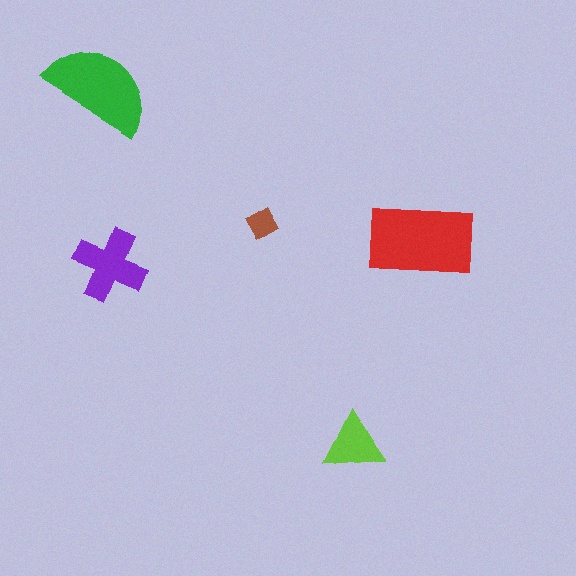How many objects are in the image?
There are 5 objects in the image.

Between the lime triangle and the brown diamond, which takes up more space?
The lime triangle.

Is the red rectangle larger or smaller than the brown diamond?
Larger.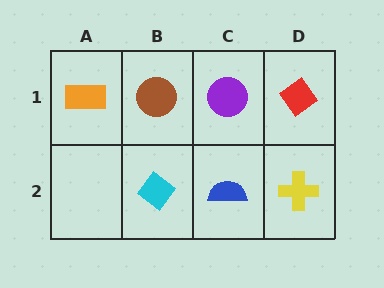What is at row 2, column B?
A cyan diamond.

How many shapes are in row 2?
3 shapes.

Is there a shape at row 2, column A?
No, that cell is empty.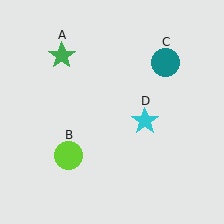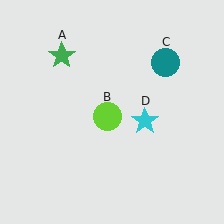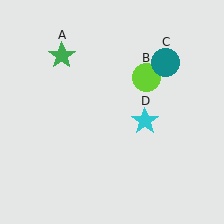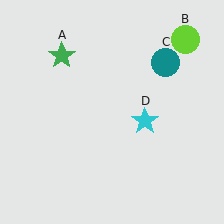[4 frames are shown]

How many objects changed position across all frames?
1 object changed position: lime circle (object B).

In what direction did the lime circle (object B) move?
The lime circle (object B) moved up and to the right.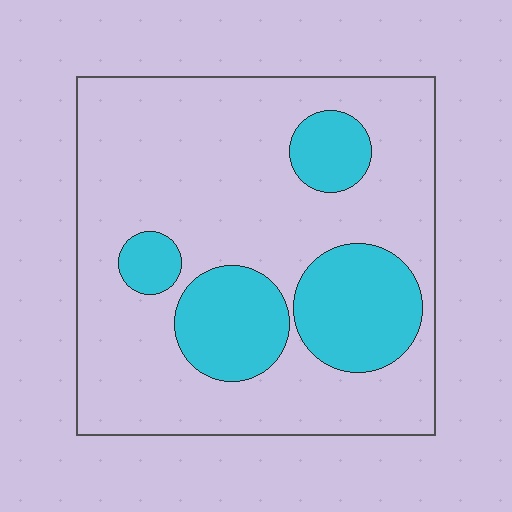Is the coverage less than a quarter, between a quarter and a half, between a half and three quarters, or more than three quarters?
Between a quarter and a half.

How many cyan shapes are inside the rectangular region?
4.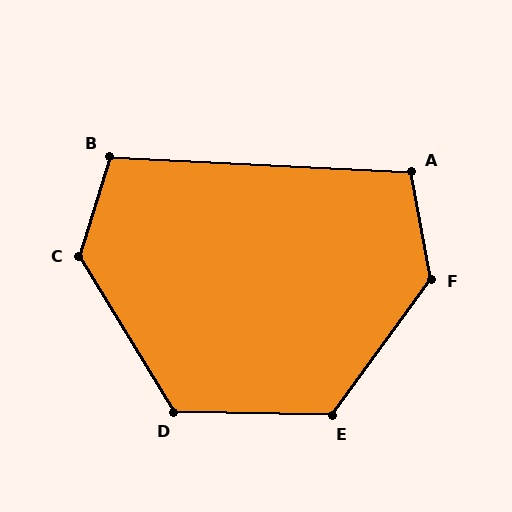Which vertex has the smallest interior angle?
A, at approximately 103 degrees.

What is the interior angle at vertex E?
Approximately 125 degrees (obtuse).